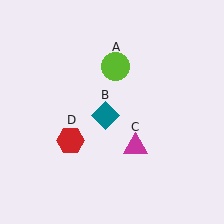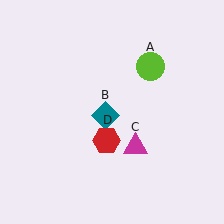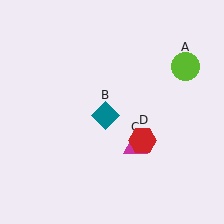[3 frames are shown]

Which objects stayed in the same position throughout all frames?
Teal diamond (object B) and magenta triangle (object C) remained stationary.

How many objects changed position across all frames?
2 objects changed position: lime circle (object A), red hexagon (object D).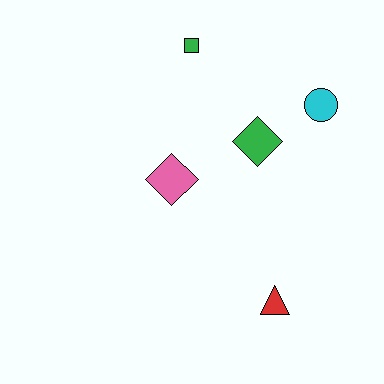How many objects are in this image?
There are 5 objects.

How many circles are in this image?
There is 1 circle.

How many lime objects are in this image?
There are no lime objects.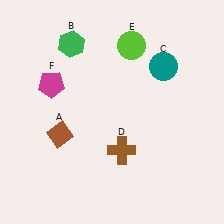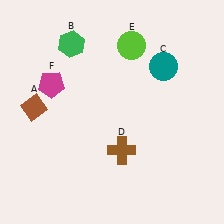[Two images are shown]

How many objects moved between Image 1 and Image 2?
1 object moved between the two images.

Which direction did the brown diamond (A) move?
The brown diamond (A) moved up.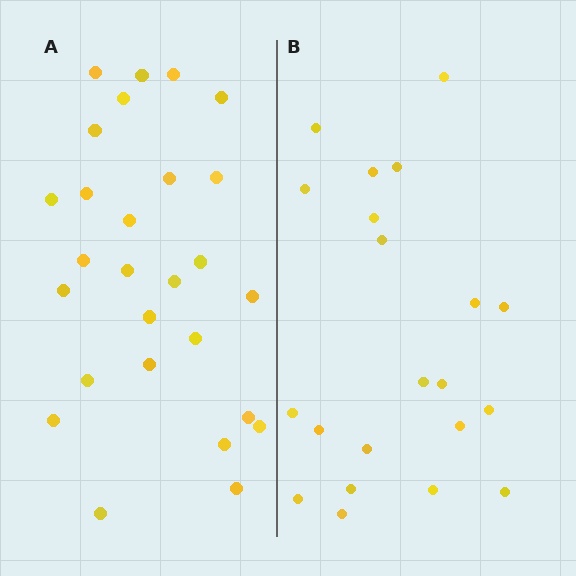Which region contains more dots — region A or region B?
Region A (the left region) has more dots.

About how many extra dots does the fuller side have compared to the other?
Region A has about 6 more dots than region B.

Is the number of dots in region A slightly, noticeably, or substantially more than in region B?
Region A has noticeably more, but not dramatically so. The ratio is roughly 1.3 to 1.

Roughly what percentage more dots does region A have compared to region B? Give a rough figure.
About 30% more.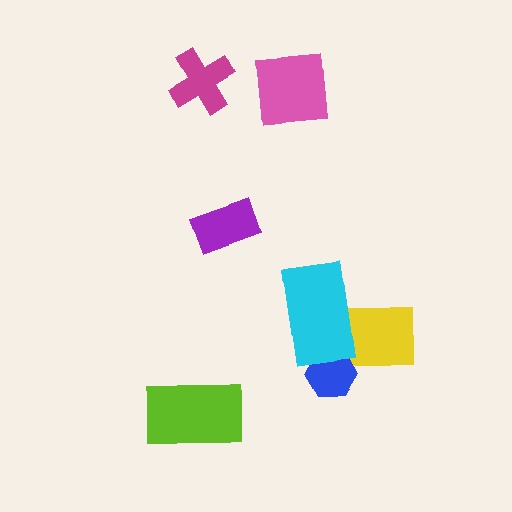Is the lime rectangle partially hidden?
No, no other shape covers it.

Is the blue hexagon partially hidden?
Yes, it is partially covered by another shape.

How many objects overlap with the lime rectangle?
0 objects overlap with the lime rectangle.